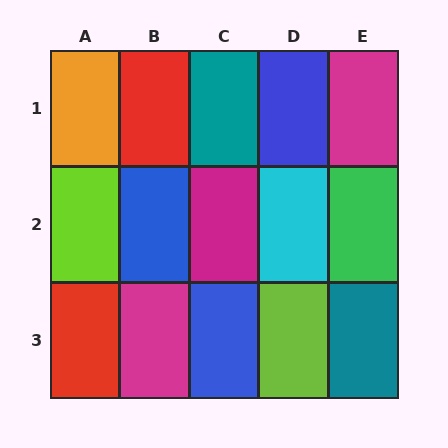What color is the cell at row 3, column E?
Teal.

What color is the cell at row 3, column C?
Blue.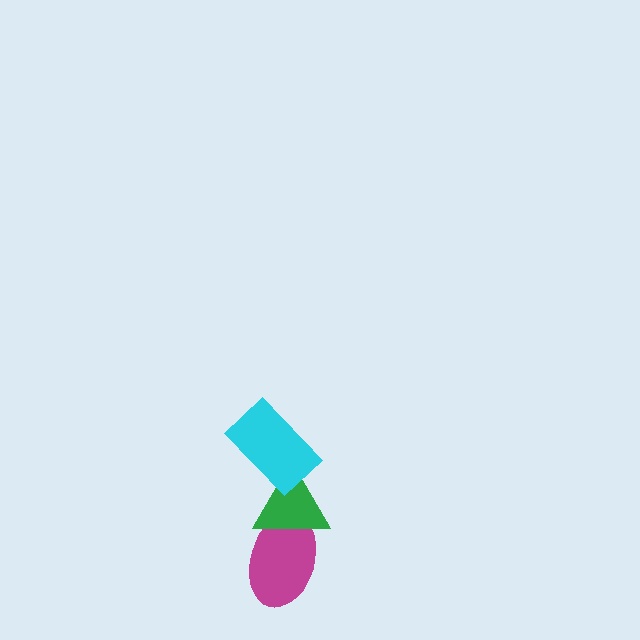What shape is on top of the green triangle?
The cyan rectangle is on top of the green triangle.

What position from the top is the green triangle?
The green triangle is 2nd from the top.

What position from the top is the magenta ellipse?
The magenta ellipse is 3rd from the top.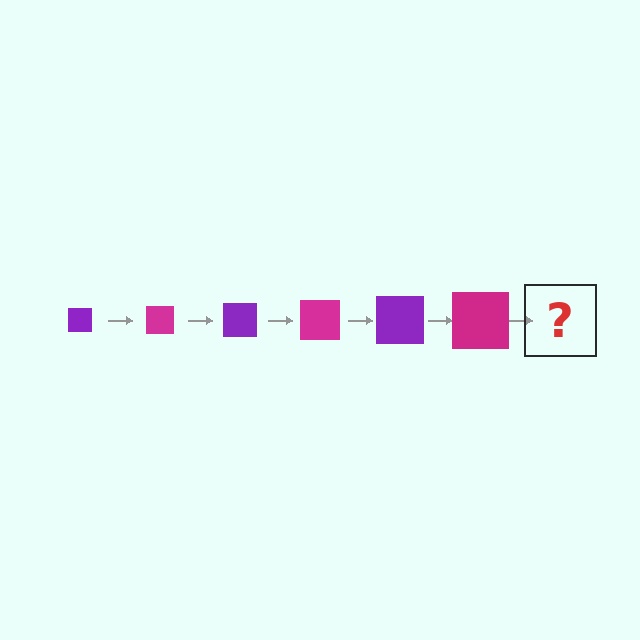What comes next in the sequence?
The next element should be a purple square, larger than the previous one.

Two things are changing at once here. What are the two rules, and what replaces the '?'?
The two rules are that the square grows larger each step and the color cycles through purple and magenta. The '?' should be a purple square, larger than the previous one.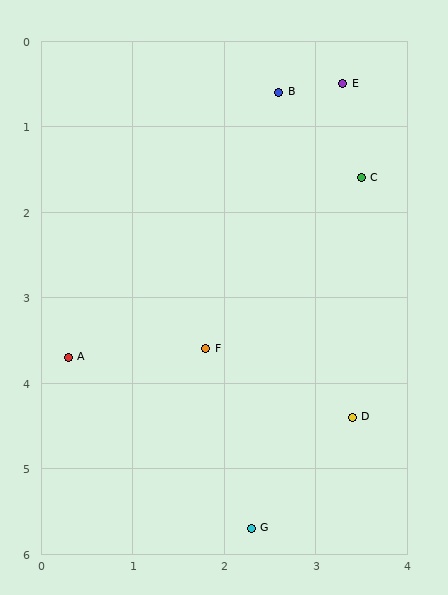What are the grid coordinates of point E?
Point E is at approximately (3.3, 0.5).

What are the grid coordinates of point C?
Point C is at approximately (3.5, 1.6).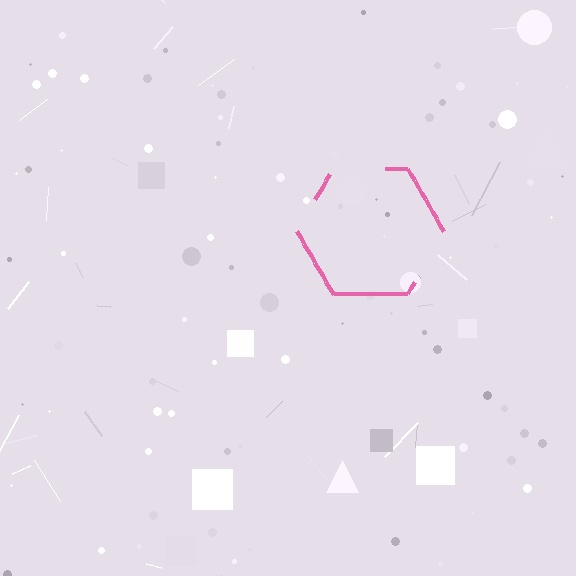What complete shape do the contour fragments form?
The contour fragments form a hexagon.